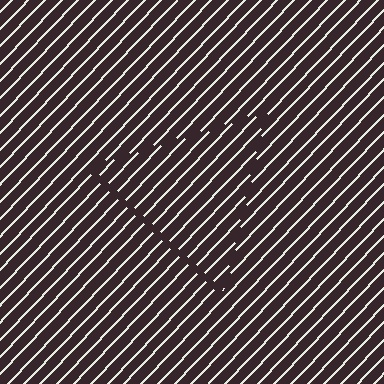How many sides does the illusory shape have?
3 sides — the line-ends trace a triangle.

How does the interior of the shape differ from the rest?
The interior of the shape contains the same grating, shifted by half a period — the contour is defined by the phase discontinuity where line-ends from the inner and outer gratings abut.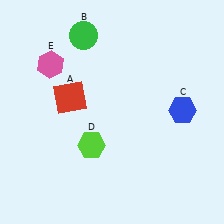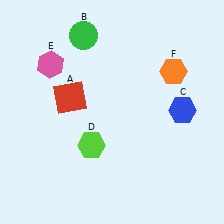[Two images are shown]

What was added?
An orange hexagon (F) was added in Image 2.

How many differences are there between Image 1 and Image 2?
There is 1 difference between the two images.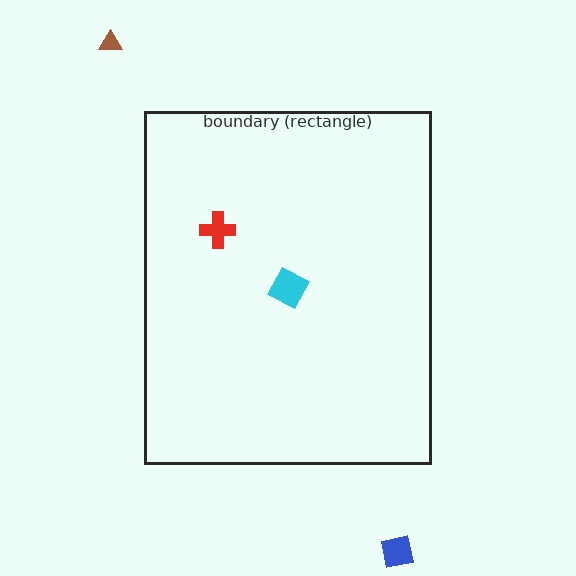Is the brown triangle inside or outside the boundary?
Outside.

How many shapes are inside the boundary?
2 inside, 2 outside.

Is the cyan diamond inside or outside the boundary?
Inside.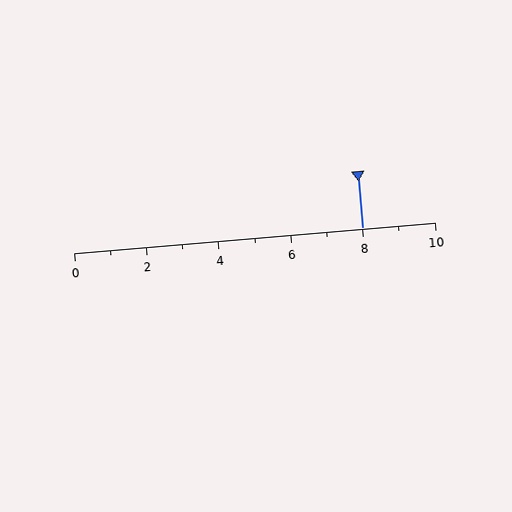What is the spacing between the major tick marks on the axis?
The major ticks are spaced 2 apart.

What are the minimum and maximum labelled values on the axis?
The axis runs from 0 to 10.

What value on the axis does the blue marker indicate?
The marker indicates approximately 8.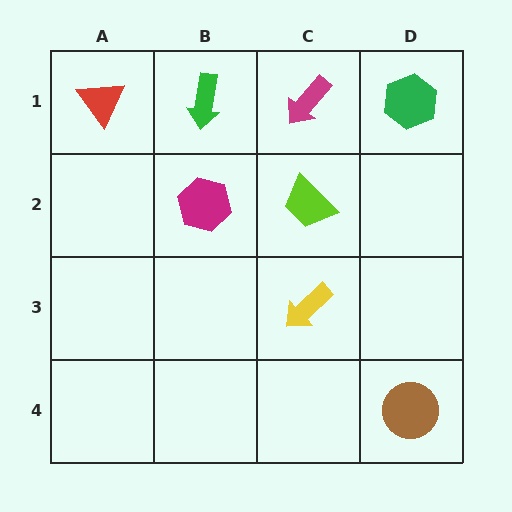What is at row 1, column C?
A magenta arrow.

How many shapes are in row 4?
1 shape.